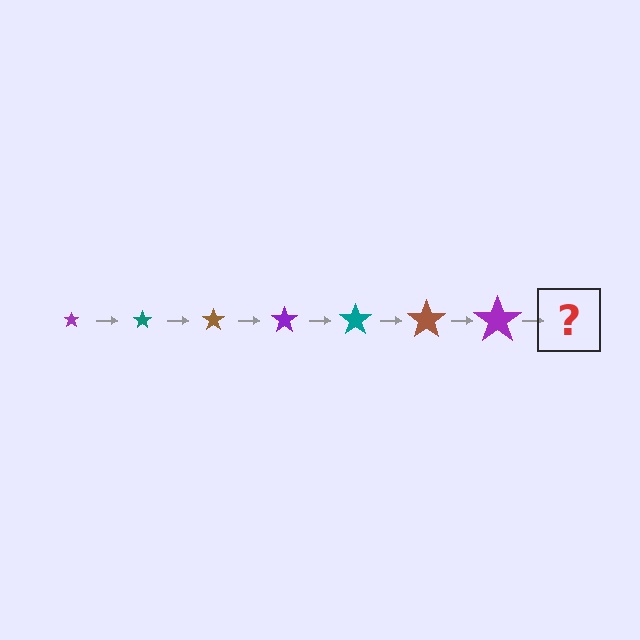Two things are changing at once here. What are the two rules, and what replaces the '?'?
The two rules are that the star grows larger each step and the color cycles through purple, teal, and brown. The '?' should be a teal star, larger than the previous one.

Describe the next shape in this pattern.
It should be a teal star, larger than the previous one.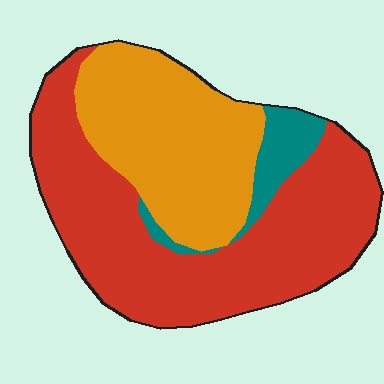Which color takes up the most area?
Red, at roughly 55%.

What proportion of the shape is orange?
Orange takes up about three eighths (3/8) of the shape.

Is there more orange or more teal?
Orange.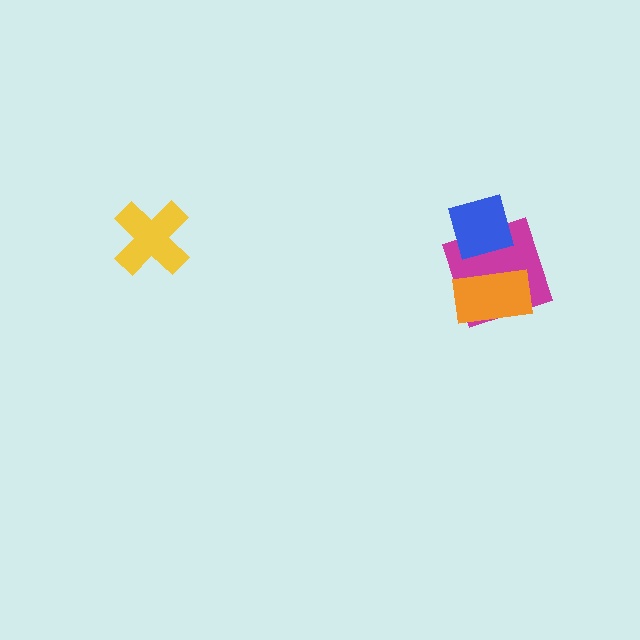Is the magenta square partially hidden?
Yes, it is partially covered by another shape.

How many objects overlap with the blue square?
1 object overlaps with the blue square.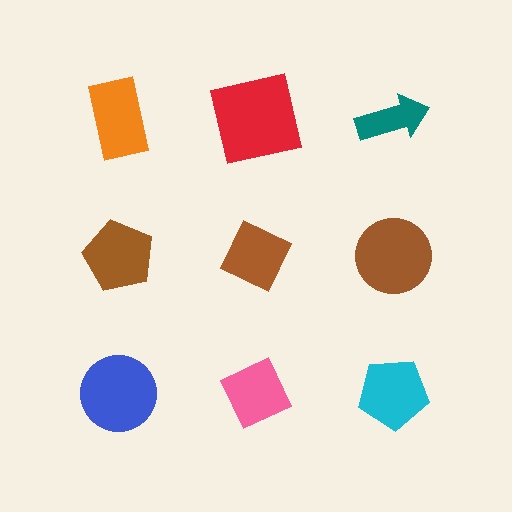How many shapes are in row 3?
3 shapes.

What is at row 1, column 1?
An orange rectangle.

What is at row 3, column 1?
A blue circle.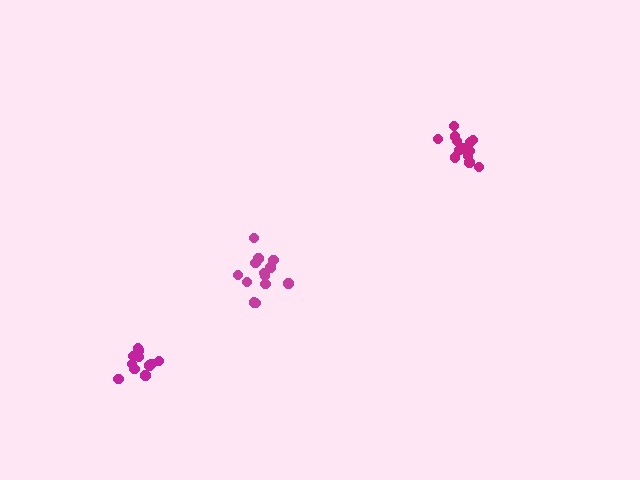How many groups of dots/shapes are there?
There are 3 groups.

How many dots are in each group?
Group 1: 14 dots, Group 2: 11 dots, Group 3: 14 dots (39 total).